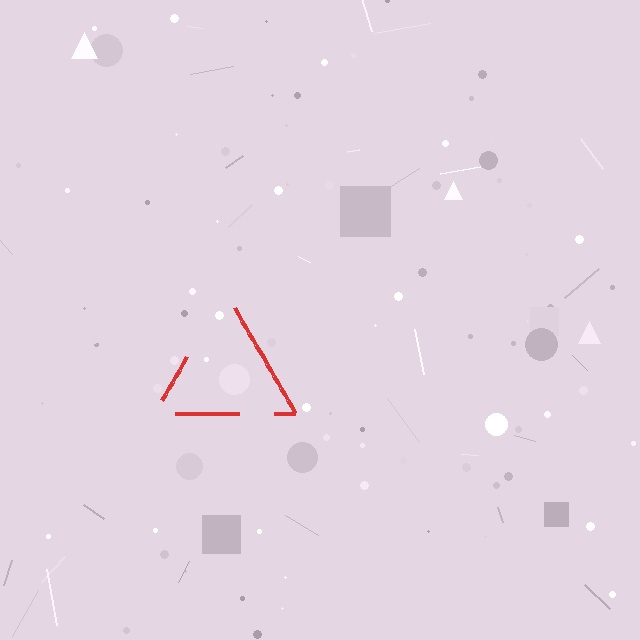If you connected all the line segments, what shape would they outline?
They would outline a triangle.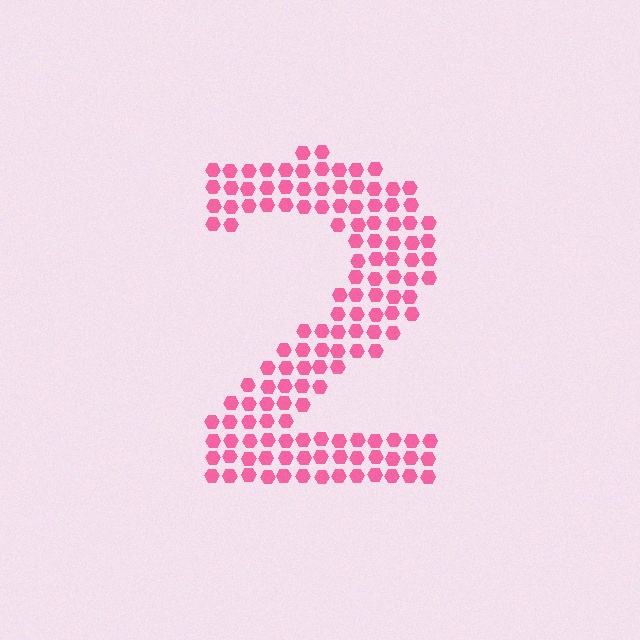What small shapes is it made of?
It is made of small hexagons.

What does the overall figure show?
The overall figure shows the digit 2.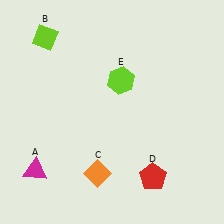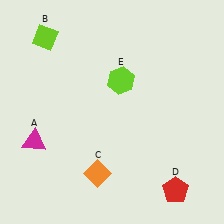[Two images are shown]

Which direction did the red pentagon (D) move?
The red pentagon (D) moved right.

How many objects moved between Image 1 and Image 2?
2 objects moved between the two images.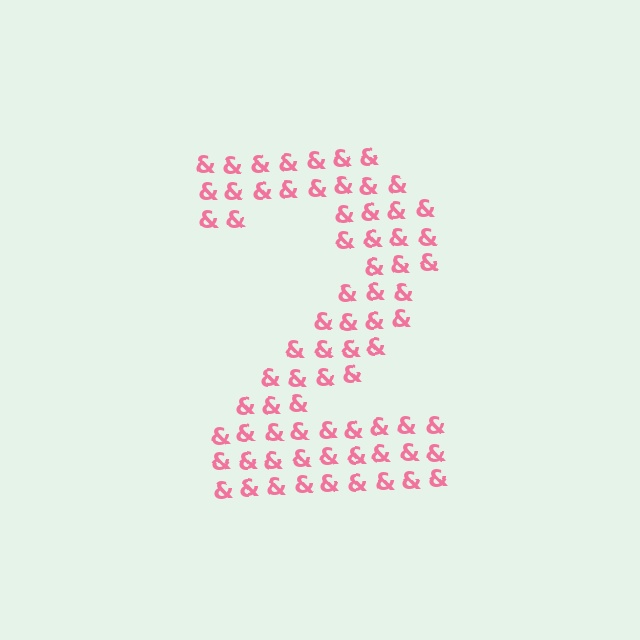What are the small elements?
The small elements are ampersands.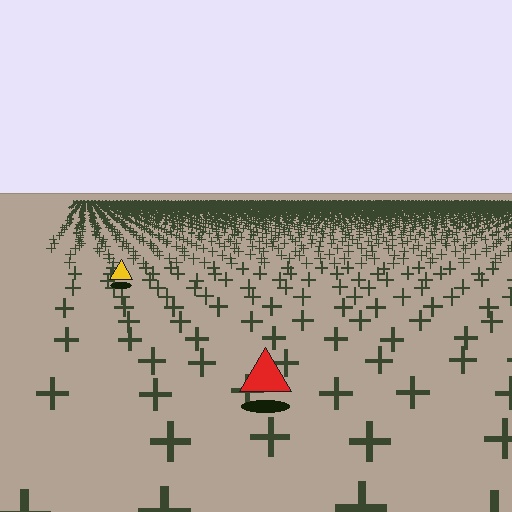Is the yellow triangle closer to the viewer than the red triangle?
No. The red triangle is closer — you can tell from the texture gradient: the ground texture is coarser near it.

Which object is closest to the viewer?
The red triangle is closest. The texture marks near it are larger and more spread out.